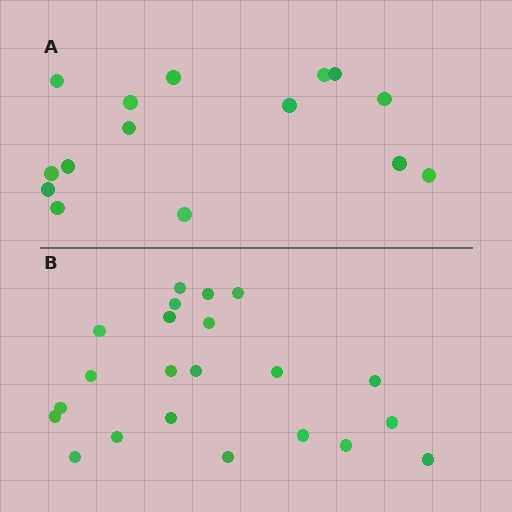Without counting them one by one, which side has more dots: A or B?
Region B (the bottom region) has more dots.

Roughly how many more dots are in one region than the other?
Region B has roughly 8 or so more dots than region A.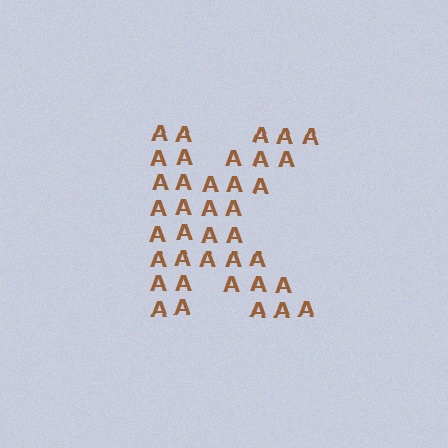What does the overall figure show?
The overall figure shows the letter K.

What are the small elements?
The small elements are letter A's.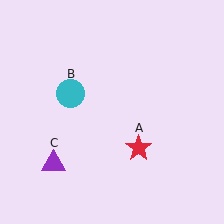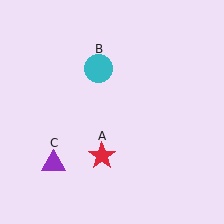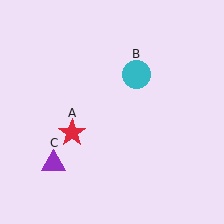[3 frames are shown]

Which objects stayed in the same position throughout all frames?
Purple triangle (object C) remained stationary.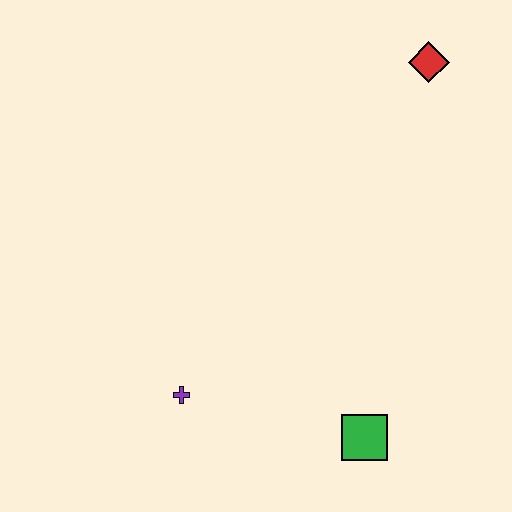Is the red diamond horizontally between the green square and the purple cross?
No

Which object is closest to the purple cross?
The green square is closest to the purple cross.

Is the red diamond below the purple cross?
No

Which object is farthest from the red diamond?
The purple cross is farthest from the red diamond.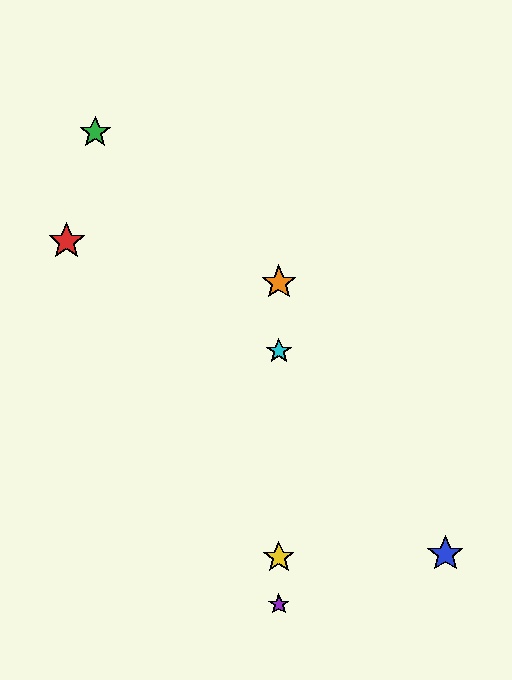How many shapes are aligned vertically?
4 shapes (the yellow star, the purple star, the orange star, the cyan star) are aligned vertically.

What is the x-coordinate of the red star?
The red star is at x≈67.